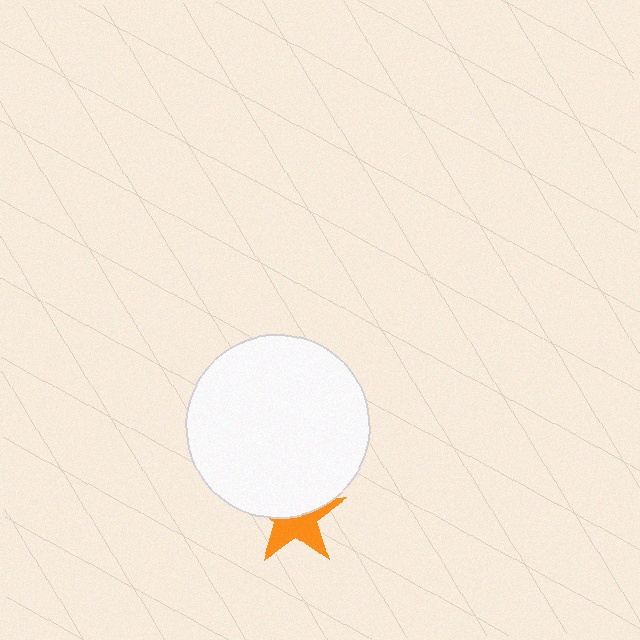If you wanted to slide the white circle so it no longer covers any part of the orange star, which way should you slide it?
Slide it up — that is the most direct way to separate the two shapes.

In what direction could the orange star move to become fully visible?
The orange star could move down. That would shift it out from behind the white circle entirely.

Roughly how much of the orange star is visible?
About half of it is visible (roughly 50%).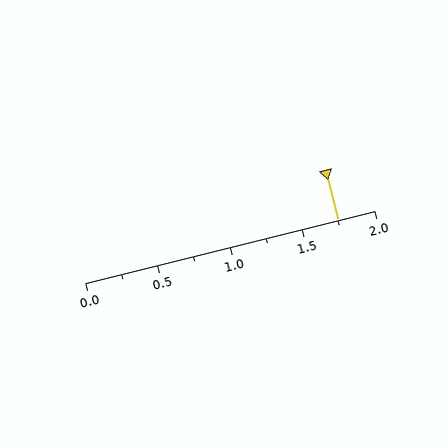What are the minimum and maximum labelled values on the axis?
The axis runs from 0.0 to 2.0.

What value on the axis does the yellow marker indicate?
The marker indicates approximately 1.75.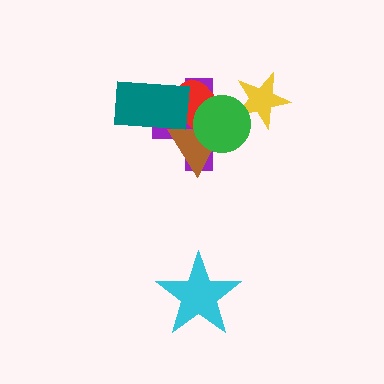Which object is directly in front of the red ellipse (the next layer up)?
The brown triangle is directly in front of the red ellipse.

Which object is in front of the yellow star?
The green circle is in front of the yellow star.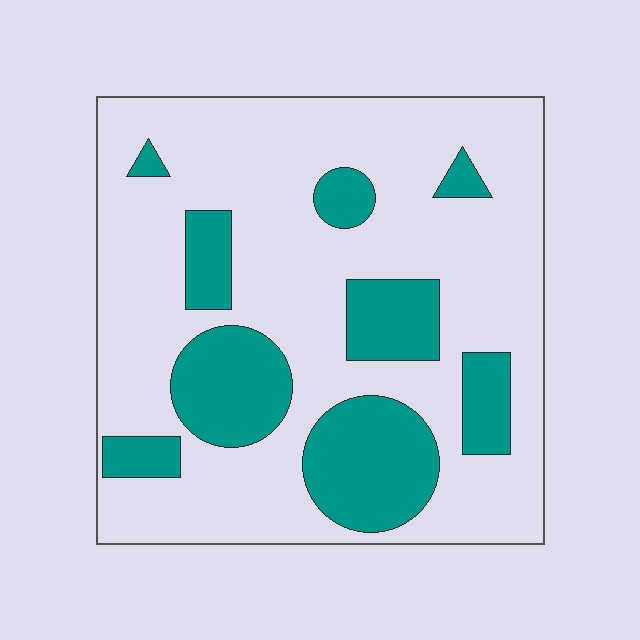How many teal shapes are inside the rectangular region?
9.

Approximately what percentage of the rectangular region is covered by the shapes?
Approximately 25%.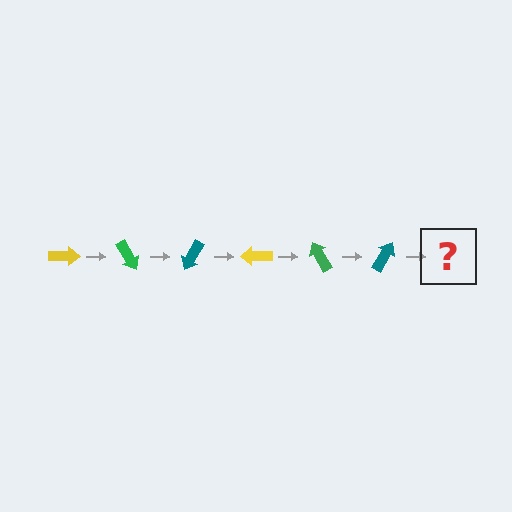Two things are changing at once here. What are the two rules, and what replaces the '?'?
The two rules are that it rotates 60 degrees each step and the color cycles through yellow, green, and teal. The '?' should be a yellow arrow, rotated 360 degrees from the start.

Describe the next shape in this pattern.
It should be a yellow arrow, rotated 360 degrees from the start.